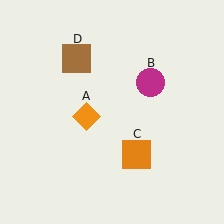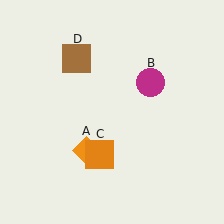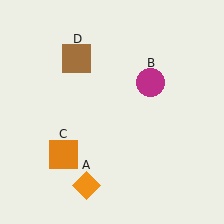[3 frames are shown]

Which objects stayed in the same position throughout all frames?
Magenta circle (object B) and brown square (object D) remained stationary.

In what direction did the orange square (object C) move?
The orange square (object C) moved left.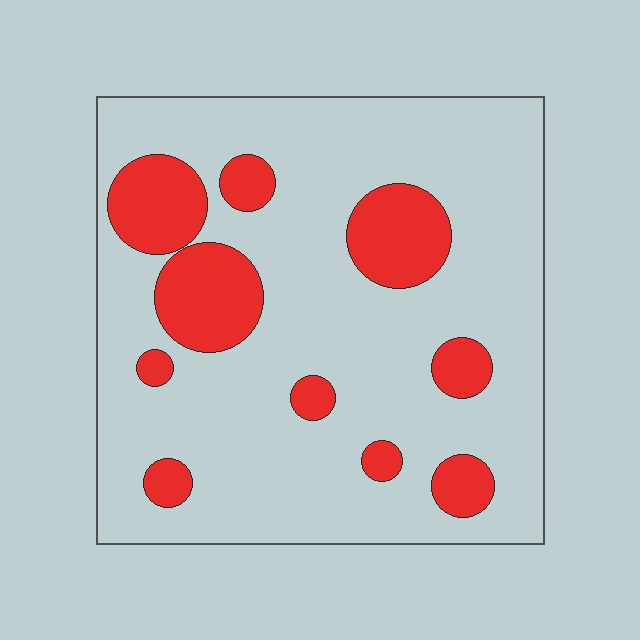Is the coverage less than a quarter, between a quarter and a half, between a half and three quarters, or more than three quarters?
Less than a quarter.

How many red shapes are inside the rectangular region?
10.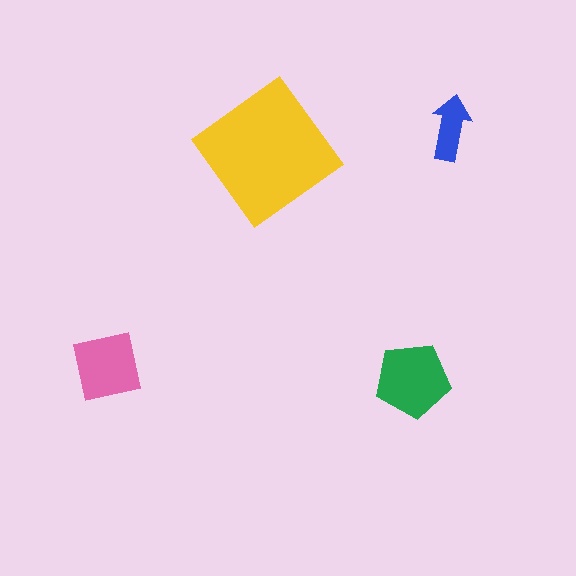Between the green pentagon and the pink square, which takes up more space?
The green pentagon.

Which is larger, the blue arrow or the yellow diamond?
The yellow diamond.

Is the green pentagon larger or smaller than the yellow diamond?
Smaller.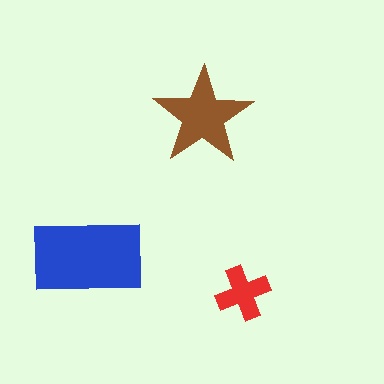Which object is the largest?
The blue rectangle.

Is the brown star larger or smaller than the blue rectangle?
Smaller.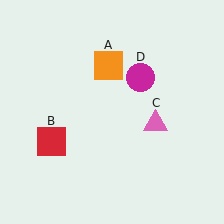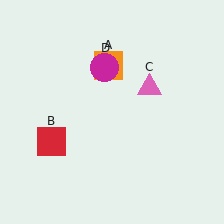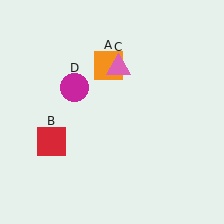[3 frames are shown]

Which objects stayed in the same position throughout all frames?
Orange square (object A) and red square (object B) remained stationary.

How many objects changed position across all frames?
2 objects changed position: pink triangle (object C), magenta circle (object D).